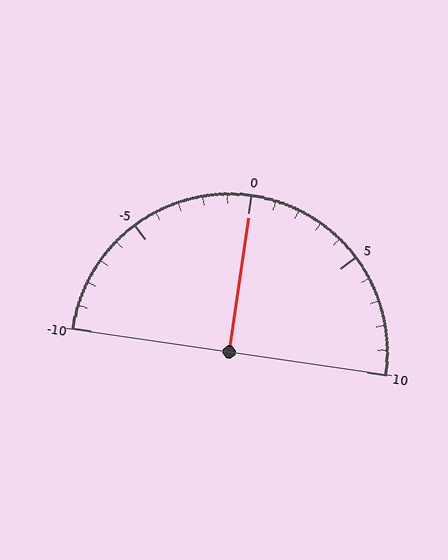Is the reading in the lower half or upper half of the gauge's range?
The reading is in the upper half of the range (-10 to 10).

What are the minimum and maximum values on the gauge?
The gauge ranges from -10 to 10.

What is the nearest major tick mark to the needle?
The nearest major tick mark is 0.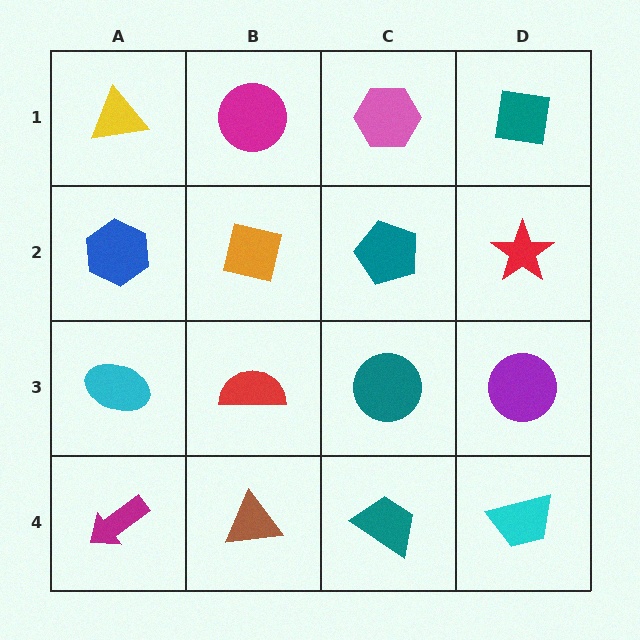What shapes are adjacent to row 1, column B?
An orange square (row 2, column B), a yellow triangle (row 1, column A), a pink hexagon (row 1, column C).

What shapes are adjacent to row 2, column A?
A yellow triangle (row 1, column A), a cyan ellipse (row 3, column A), an orange square (row 2, column B).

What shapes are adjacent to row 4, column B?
A red semicircle (row 3, column B), a magenta arrow (row 4, column A), a teal trapezoid (row 4, column C).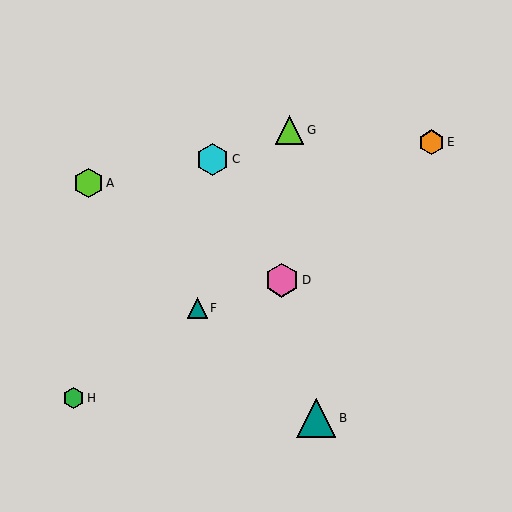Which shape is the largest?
The teal triangle (labeled B) is the largest.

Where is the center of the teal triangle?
The center of the teal triangle is at (316, 418).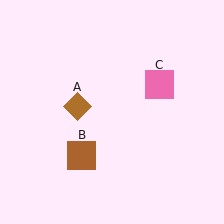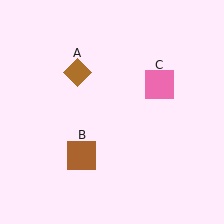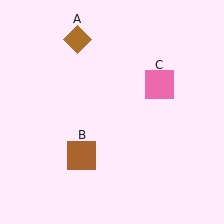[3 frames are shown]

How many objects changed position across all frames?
1 object changed position: brown diamond (object A).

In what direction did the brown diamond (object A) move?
The brown diamond (object A) moved up.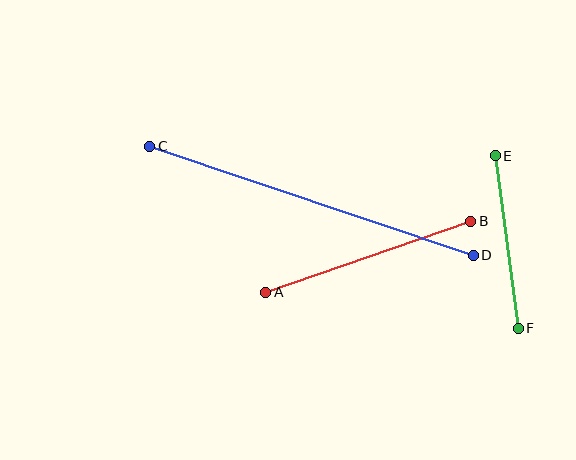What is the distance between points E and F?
The distance is approximately 174 pixels.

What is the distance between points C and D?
The distance is approximately 342 pixels.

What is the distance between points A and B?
The distance is approximately 217 pixels.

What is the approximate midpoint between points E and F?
The midpoint is at approximately (507, 242) pixels.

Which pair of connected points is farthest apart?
Points C and D are farthest apart.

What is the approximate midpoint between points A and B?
The midpoint is at approximately (368, 257) pixels.